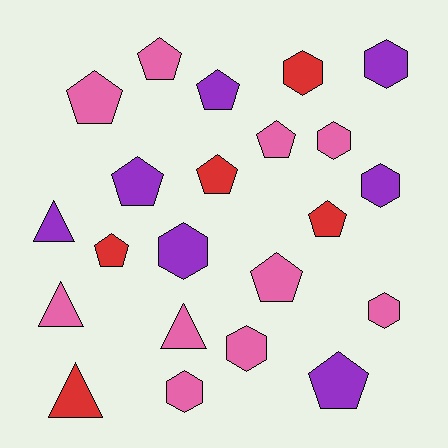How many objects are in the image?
There are 22 objects.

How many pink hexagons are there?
There are 4 pink hexagons.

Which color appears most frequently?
Pink, with 10 objects.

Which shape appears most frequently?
Pentagon, with 10 objects.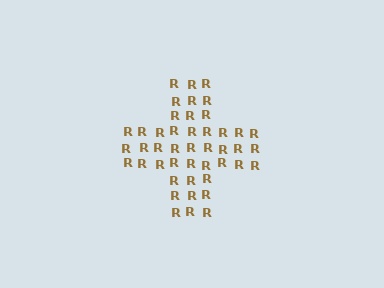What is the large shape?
The large shape is a cross.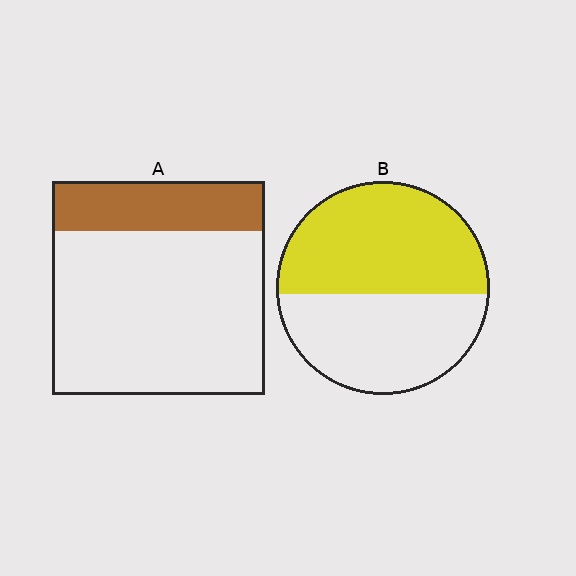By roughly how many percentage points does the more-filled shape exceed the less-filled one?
By roughly 30 percentage points (B over A).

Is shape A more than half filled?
No.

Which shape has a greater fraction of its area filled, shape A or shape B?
Shape B.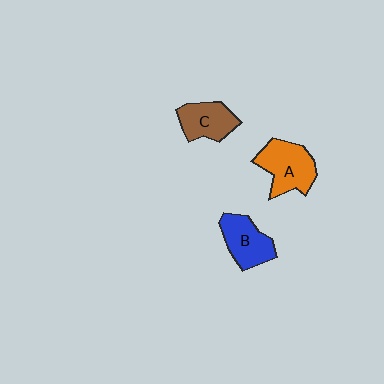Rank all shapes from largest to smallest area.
From largest to smallest: A (orange), B (blue), C (brown).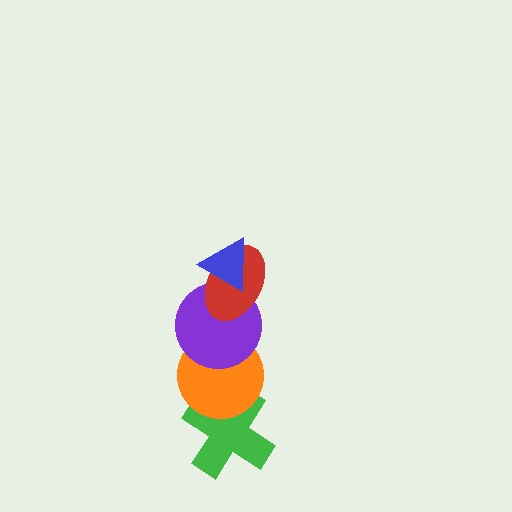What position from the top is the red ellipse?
The red ellipse is 2nd from the top.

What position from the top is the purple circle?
The purple circle is 3rd from the top.